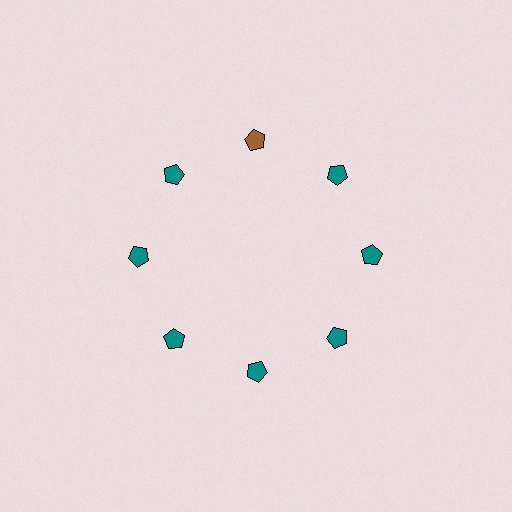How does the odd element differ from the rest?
It has a different color: brown instead of teal.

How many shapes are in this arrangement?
There are 8 shapes arranged in a ring pattern.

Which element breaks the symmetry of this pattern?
The brown pentagon at roughly the 12 o'clock position breaks the symmetry. All other shapes are teal pentagons.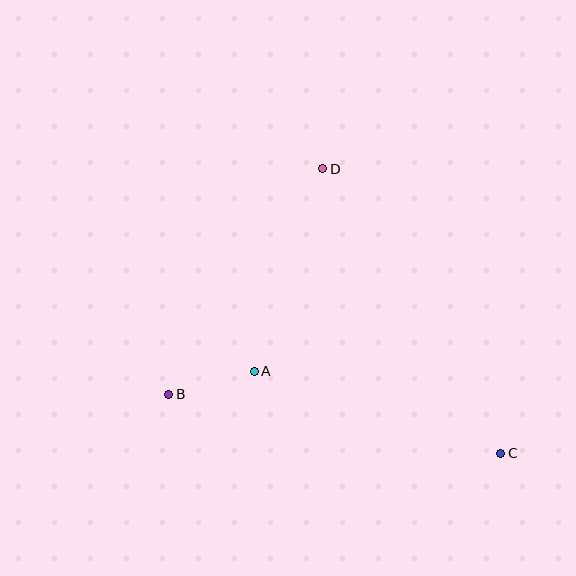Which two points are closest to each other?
Points A and B are closest to each other.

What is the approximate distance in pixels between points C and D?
The distance between C and D is approximately 336 pixels.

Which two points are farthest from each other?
Points B and C are farthest from each other.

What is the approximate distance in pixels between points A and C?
The distance between A and C is approximately 260 pixels.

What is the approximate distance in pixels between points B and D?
The distance between B and D is approximately 273 pixels.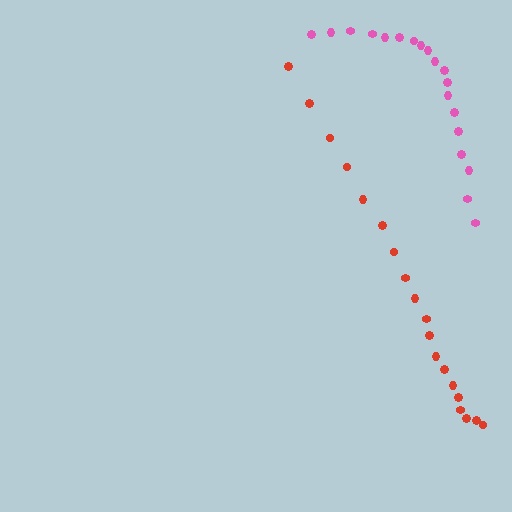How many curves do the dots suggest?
There are 2 distinct paths.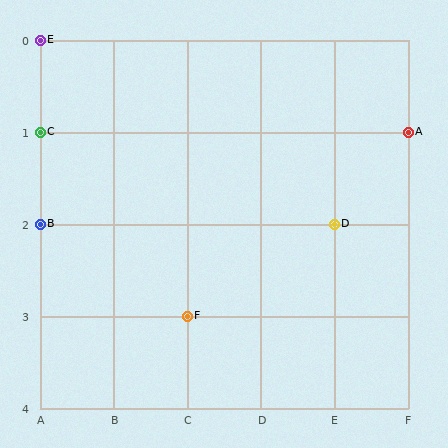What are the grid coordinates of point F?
Point F is at grid coordinates (C, 3).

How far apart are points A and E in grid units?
Points A and E are 5 columns and 1 row apart (about 5.1 grid units diagonally).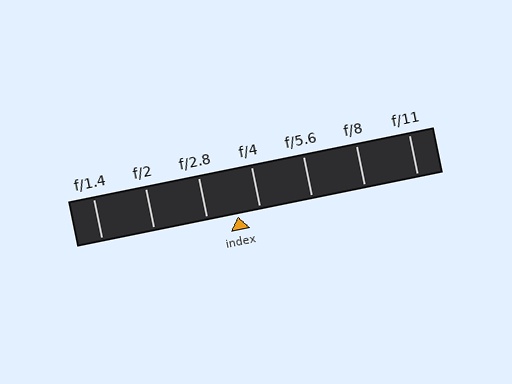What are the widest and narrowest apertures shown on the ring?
The widest aperture shown is f/1.4 and the narrowest is f/11.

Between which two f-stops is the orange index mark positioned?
The index mark is between f/2.8 and f/4.